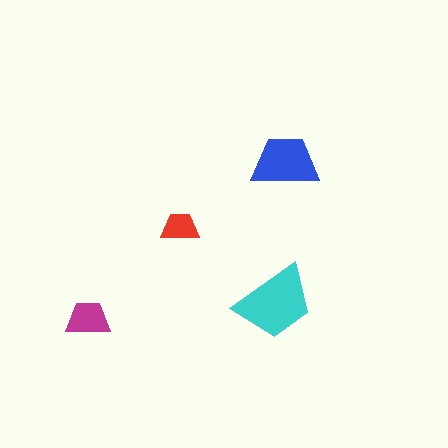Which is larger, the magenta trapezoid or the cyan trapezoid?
The cyan one.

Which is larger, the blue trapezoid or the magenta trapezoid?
The blue one.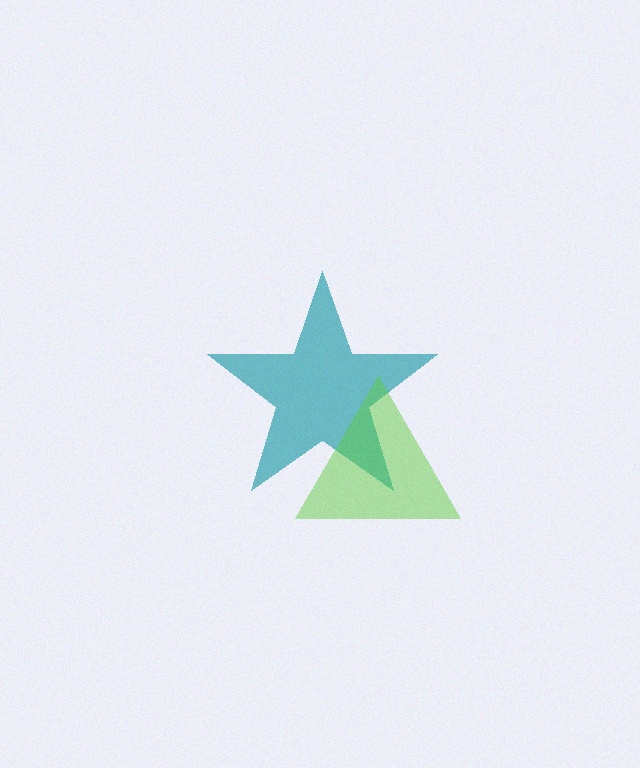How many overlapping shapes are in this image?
There are 2 overlapping shapes in the image.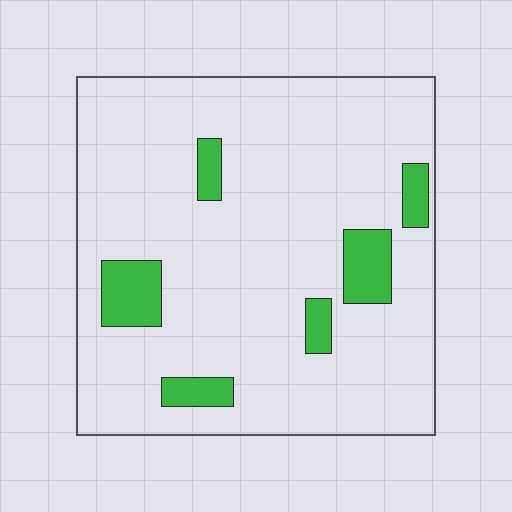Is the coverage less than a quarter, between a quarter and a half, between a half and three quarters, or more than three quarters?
Less than a quarter.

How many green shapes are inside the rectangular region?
6.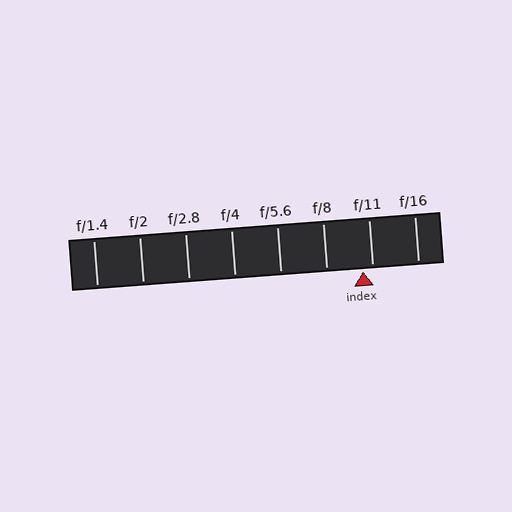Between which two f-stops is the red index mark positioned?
The index mark is between f/8 and f/11.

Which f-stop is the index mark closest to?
The index mark is closest to f/11.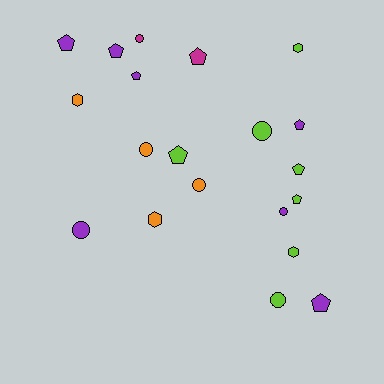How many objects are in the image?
There are 20 objects.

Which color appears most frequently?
Lime, with 7 objects.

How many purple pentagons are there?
There are 5 purple pentagons.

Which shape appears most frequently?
Pentagon, with 9 objects.